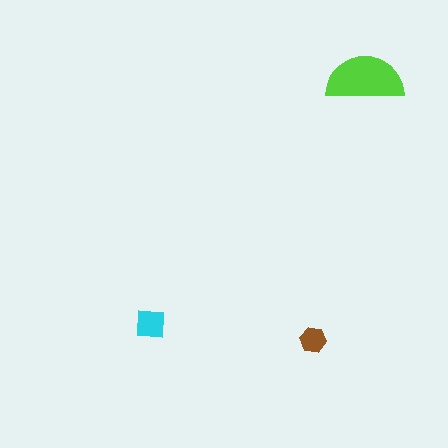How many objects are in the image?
There are 3 objects in the image.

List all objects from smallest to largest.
The brown hexagon, the cyan square, the lime semicircle.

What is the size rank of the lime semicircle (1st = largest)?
1st.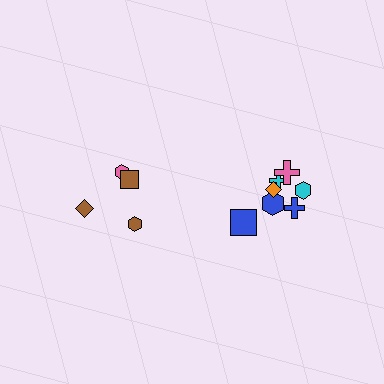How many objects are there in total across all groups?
There are 11 objects.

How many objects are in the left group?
There are 4 objects.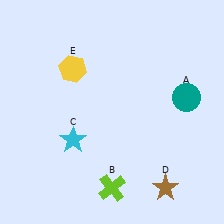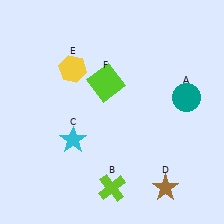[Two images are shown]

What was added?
A lime square (F) was added in Image 2.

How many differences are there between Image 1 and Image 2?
There is 1 difference between the two images.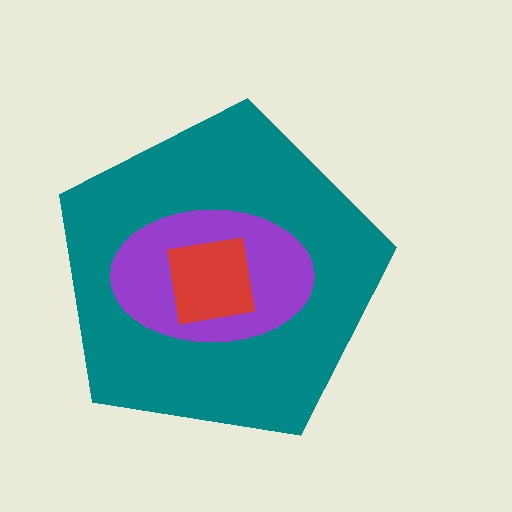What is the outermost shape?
The teal pentagon.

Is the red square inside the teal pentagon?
Yes.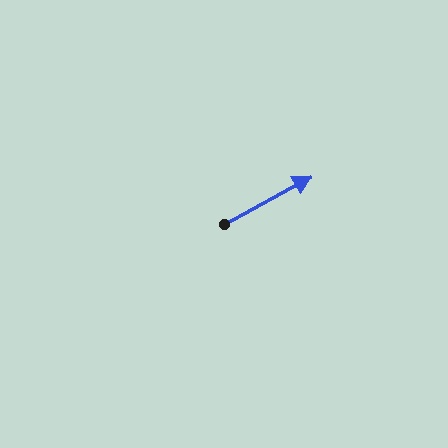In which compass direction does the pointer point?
Northeast.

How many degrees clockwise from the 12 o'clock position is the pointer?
Approximately 61 degrees.